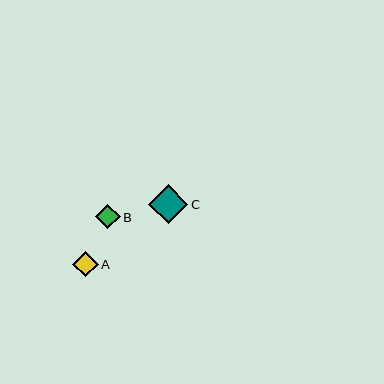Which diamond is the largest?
Diamond C is the largest with a size of approximately 39 pixels.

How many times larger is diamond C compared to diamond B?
Diamond C is approximately 1.6 times the size of diamond B.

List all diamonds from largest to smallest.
From largest to smallest: C, A, B.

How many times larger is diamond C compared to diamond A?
Diamond C is approximately 1.5 times the size of diamond A.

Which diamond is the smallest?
Diamond B is the smallest with a size of approximately 24 pixels.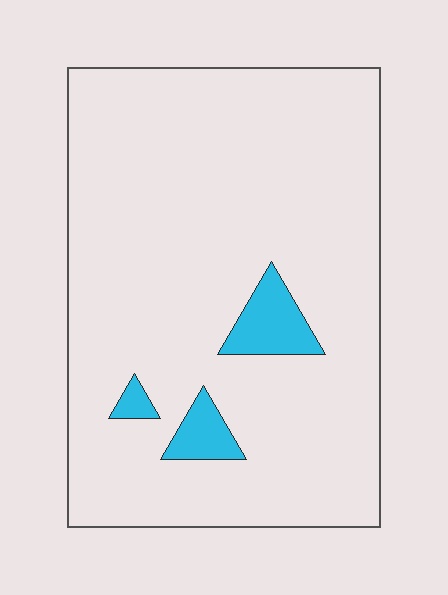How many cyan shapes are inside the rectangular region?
3.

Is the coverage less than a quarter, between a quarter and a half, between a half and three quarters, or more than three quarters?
Less than a quarter.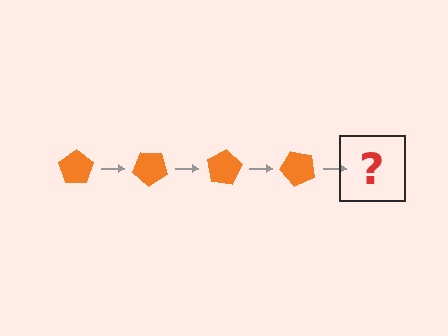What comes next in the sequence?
The next element should be an orange pentagon rotated 160 degrees.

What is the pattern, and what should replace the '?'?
The pattern is that the pentagon rotates 40 degrees each step. The '?' should be an orange pentagon rotated 160 degrees.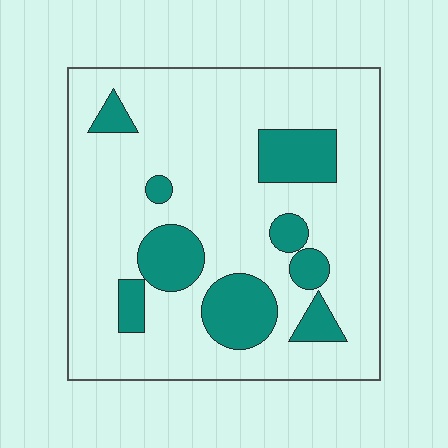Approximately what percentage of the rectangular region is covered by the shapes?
Approximately 20%.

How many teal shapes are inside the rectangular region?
9.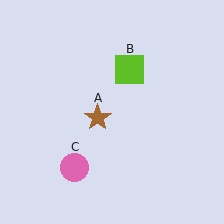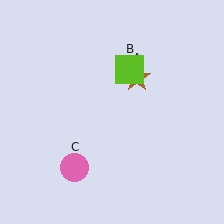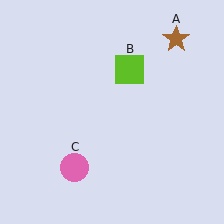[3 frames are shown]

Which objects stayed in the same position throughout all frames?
Lime square (object B) and pink circle (object C) remained stationary.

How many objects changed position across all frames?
1 object changed position: brown star (object A).